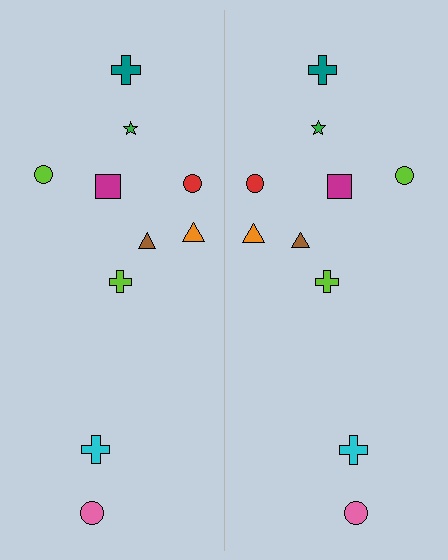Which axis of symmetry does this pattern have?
The pattern has a vertical axis of symmetry running through the center of the image.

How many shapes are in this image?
There are 20 shapes in this image.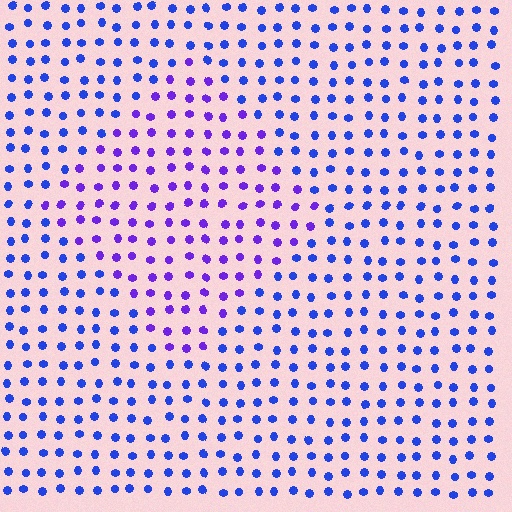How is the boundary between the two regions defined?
The boundary is defined purely by a slight shift in hue (about 34 degrees). Spacing, size, and orientation are identical on both sides.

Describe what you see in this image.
The image is filled with small blue elements in a uniform arrangement. A diamond-shaped region is visible where the elements are tinted to a slightly different hue, forming a subtle color boundary.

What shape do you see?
I see a diamond.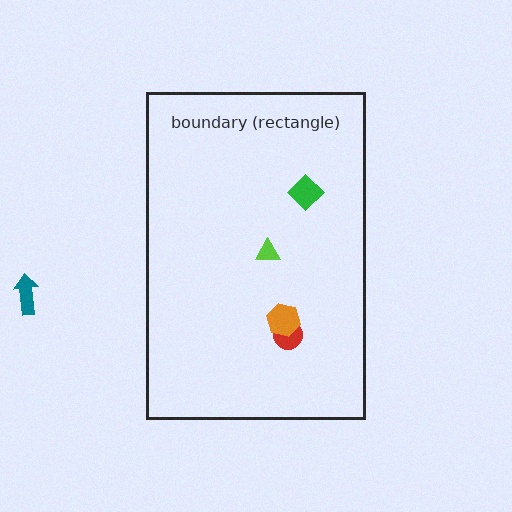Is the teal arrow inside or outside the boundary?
Outside.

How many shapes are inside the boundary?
4 inside, 1 outside.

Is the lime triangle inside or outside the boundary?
Inside.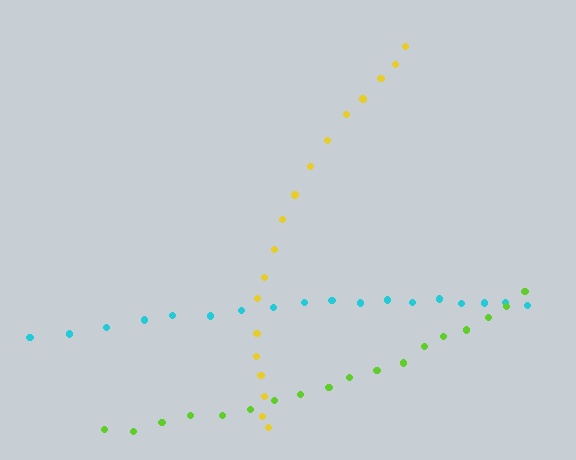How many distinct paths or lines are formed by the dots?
There are 3 distinct paths.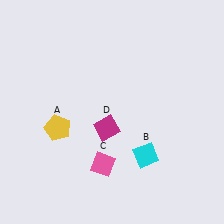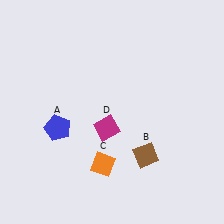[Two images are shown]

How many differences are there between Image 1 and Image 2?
There are 3 differences between the two images.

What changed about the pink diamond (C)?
In Image 1, C is pink. In Image 2, it changed to orange.